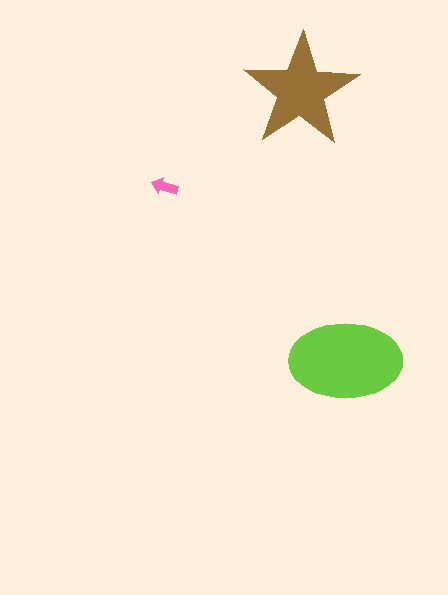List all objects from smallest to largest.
The pink arrow, the brown star, the lime ellipse.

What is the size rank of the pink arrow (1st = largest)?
3rd.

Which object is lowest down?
The lime ellipse is bottommost.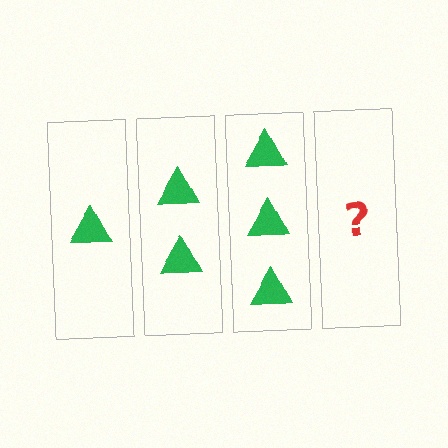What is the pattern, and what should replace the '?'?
The pattern is that each step adds one more triangle. The '?' should be 4 triangles.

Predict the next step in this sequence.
The next step is 4 triangles.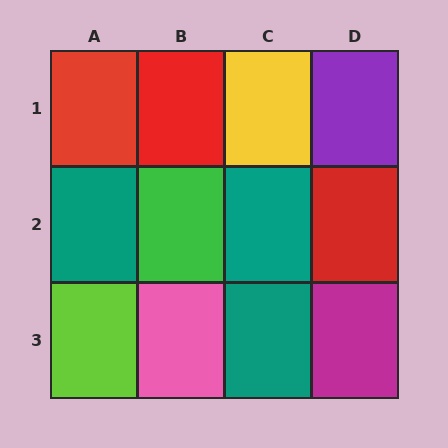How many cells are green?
1 cell is green.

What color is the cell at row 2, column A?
Teal.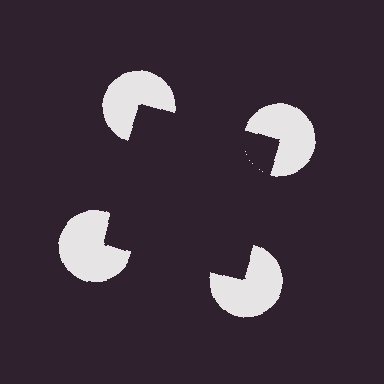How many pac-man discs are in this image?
There are 4 — one at each vertex of the illusory square.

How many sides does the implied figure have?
4 sides.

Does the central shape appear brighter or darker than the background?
It typically appears slightly darker than the background, even though no actual brightness change is drawn.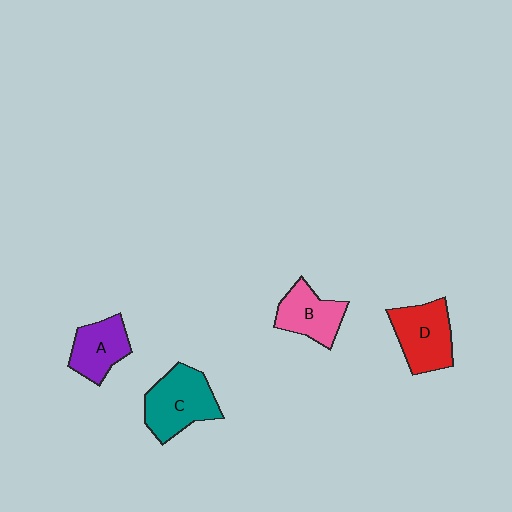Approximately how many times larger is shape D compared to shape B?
Approximately 1.2 times.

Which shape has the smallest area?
Shape A (purple).